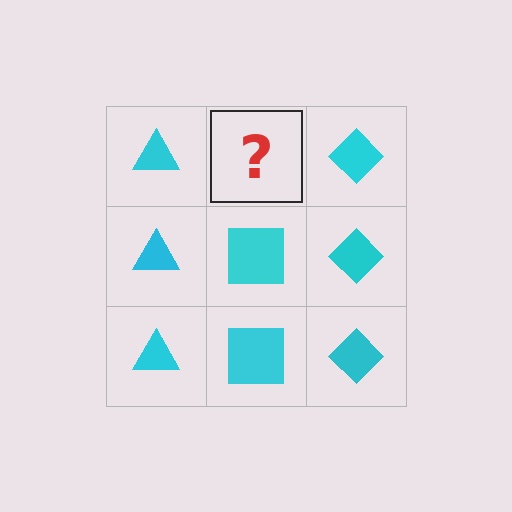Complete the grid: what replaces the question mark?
The question mark should be replaced with a cyan square.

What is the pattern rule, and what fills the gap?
The rule is that each column has a consistent shape. The gap should be filled with a cyan square.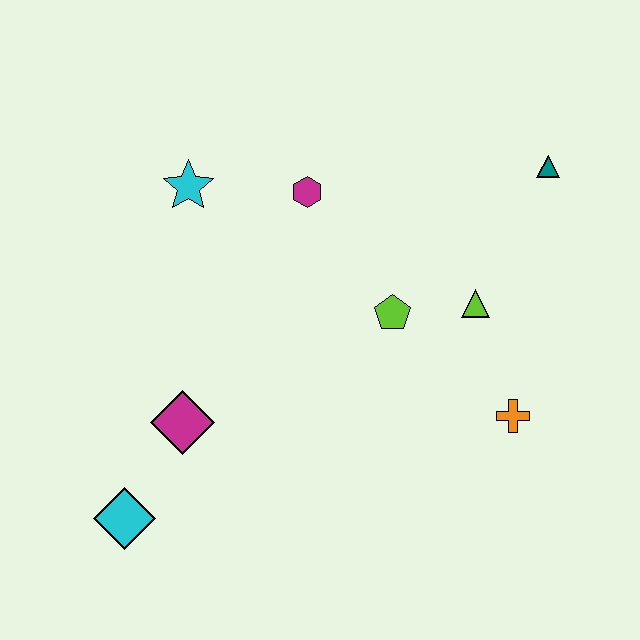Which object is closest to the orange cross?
The lime triangle is closest to the orange cross.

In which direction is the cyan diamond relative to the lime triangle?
The cyan diamond is to the left of the lime triangle.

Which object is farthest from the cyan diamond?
The teal triangle is farthest from the cyan diamond.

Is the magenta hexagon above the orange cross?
Yes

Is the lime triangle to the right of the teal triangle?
No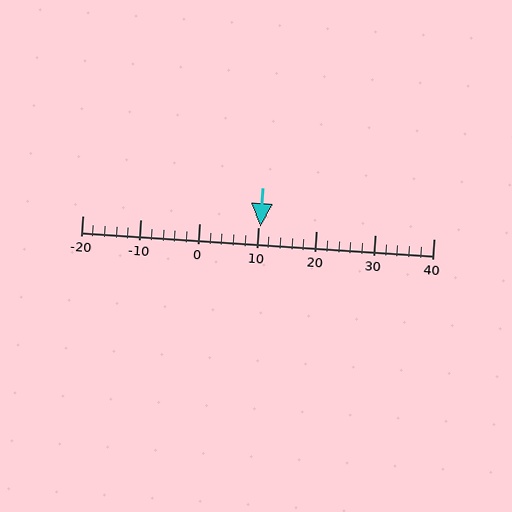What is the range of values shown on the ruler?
The ruler shows values from -20 to 40.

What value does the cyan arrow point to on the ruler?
The cyan arrow points to approximately 10.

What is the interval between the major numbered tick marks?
The major tick marks are spaced 10 units apart.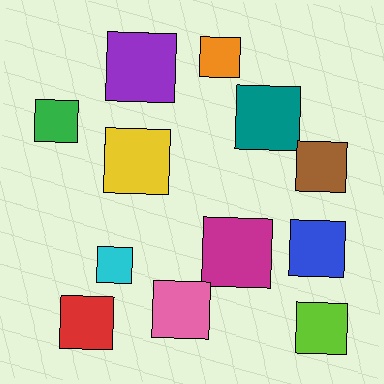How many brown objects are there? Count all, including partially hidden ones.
There is 1 brown object.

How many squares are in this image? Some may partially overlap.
There are 12 squares.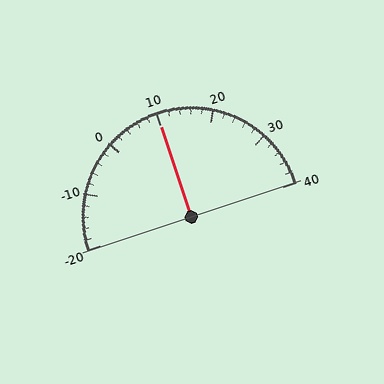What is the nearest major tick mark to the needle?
The nearest major tick mark is 10.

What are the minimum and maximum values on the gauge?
The gauge ranges from -20 to 40.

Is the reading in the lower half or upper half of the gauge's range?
The reading is in the upper half of the range (-20 to 40).